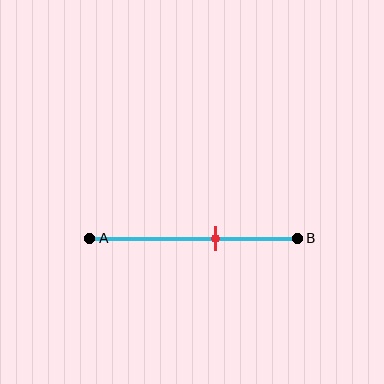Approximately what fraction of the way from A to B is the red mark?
The red mark is approximately 60% of the way from A to B.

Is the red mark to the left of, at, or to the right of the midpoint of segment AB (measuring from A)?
The red mark is to the right of the midpoint of segment AB.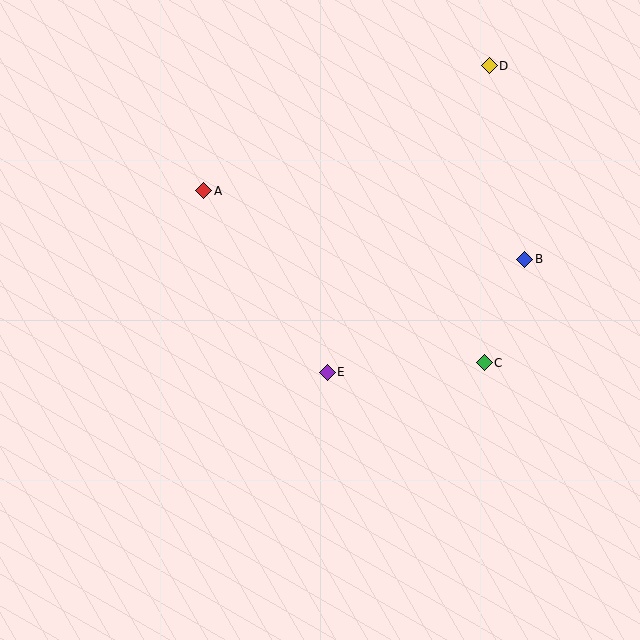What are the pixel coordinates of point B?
Point B is at (525, 259).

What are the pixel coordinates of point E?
Point E is at (327, 372).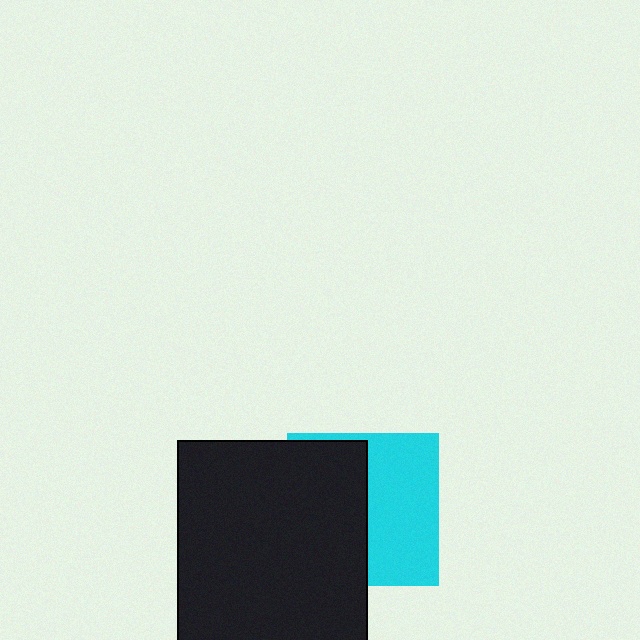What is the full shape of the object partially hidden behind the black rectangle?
The partially hidden object is a cyan square.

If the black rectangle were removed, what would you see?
You would see the complete cyan square.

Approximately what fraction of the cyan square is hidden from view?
Roughly 51% of the cyan square is hidden behind the black rectangle.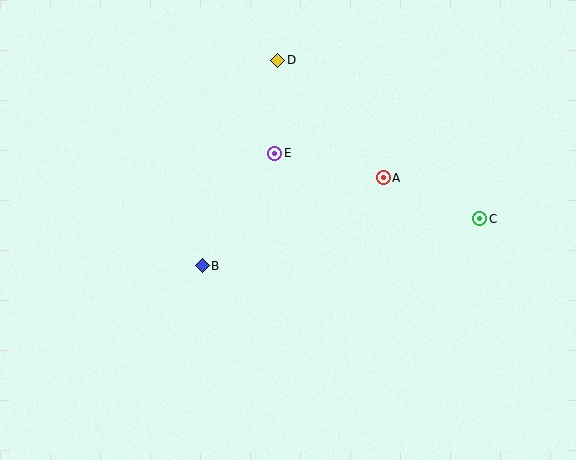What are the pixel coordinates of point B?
Point B is at (202, 266).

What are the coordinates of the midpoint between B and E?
The midpoint between B and E is at (239, 210).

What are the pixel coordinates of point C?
Point C is at (480, 219).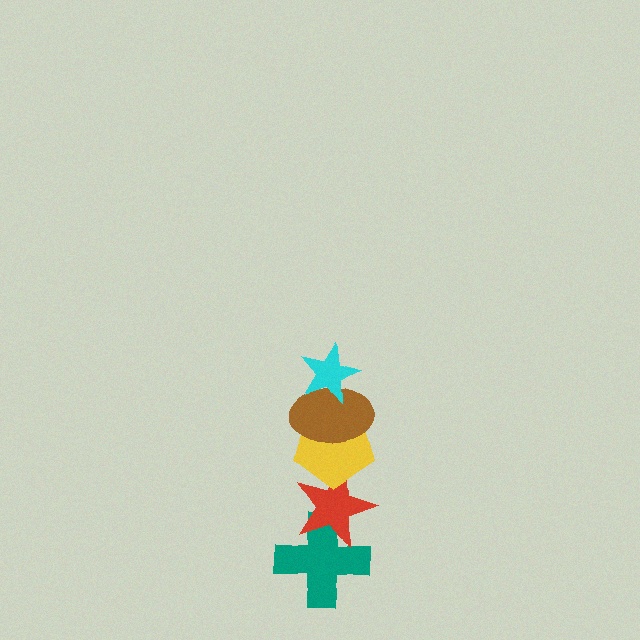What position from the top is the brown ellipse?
The brown ellipse is 2nd from the top.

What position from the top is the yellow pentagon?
The yellow pentagon is 3rd from the top.